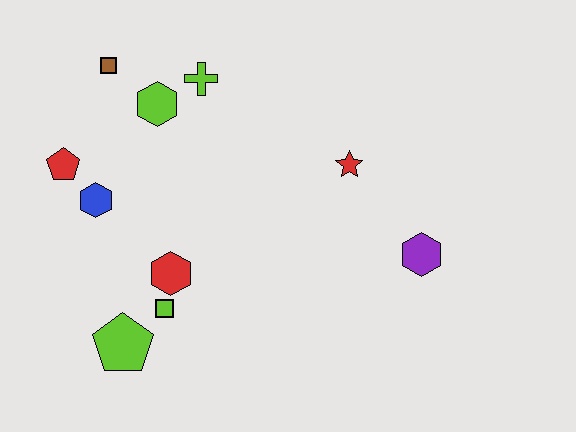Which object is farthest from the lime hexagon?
The purple hexagon is farthest from the lime hexagon.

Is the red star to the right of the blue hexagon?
Yes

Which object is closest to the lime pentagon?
The lime square is closest to the lime pentagon.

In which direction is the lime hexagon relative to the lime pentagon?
The lime hexagon is above the lime pentagon.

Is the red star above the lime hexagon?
No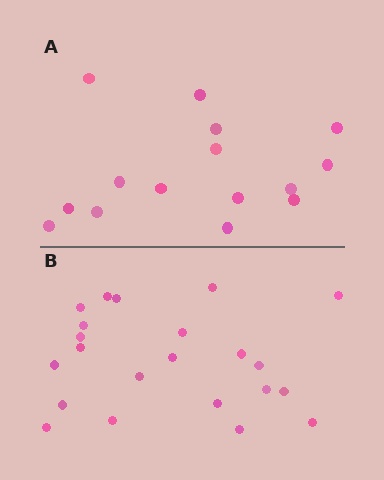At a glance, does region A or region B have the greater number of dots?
Region B (the bottom region) has more dots.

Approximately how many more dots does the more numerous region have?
Region B has roughly 8 or so more dots than region A.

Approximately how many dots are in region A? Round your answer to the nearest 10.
About 20 dots. (The exact count is 15, which rounds to 20.)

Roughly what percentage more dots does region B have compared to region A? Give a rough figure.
About 45% more.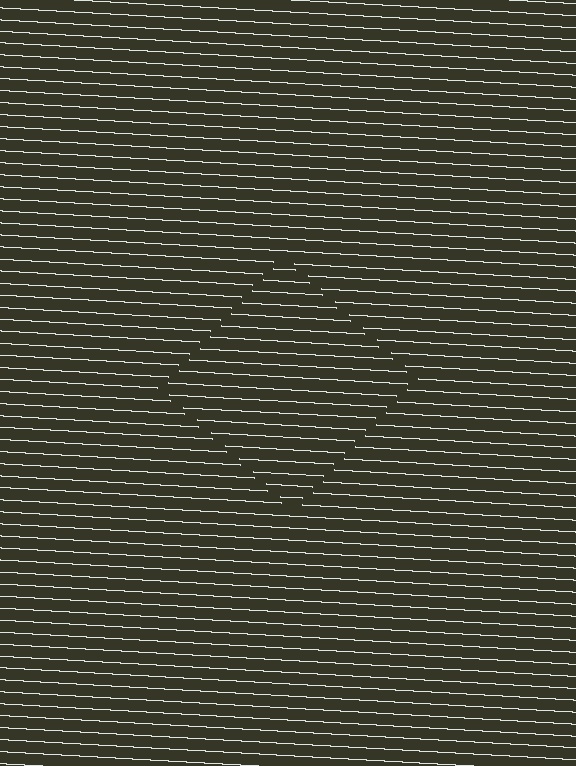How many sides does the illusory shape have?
4 sides — the line-ends trace a square.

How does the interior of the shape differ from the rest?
The interior of the shape contains the same grating, shifted by half a period — the contour is defined by the phase discontinuity where line-ends from the inner and outer gratings abut.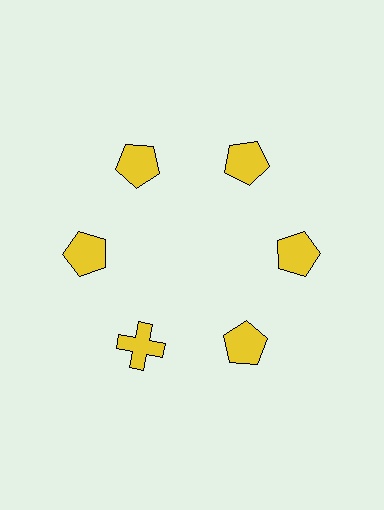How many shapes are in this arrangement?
There are 6 shapes arranged in a ring pattern.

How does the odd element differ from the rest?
It has a different shape: cross instead of pentagon.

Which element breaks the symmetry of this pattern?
The yellow cross at roughly the 7 o'clock position breaks the symmetry. All other shapes are yellow pentagons.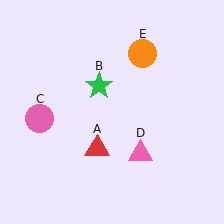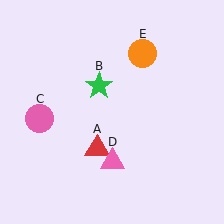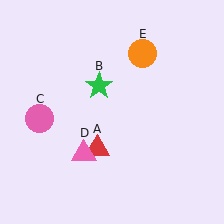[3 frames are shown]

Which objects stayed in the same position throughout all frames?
Red triangle (object A) and green star (object B) and pink circle (object C) and orange circle (object E) remained stationary.